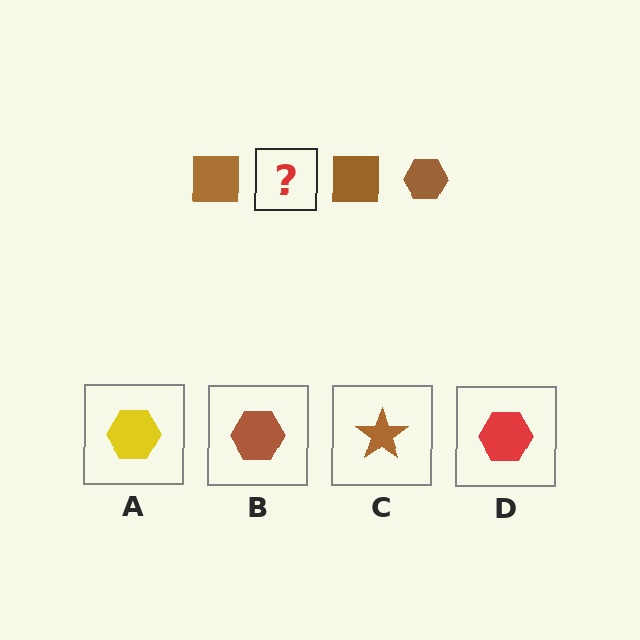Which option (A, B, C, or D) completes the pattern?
B.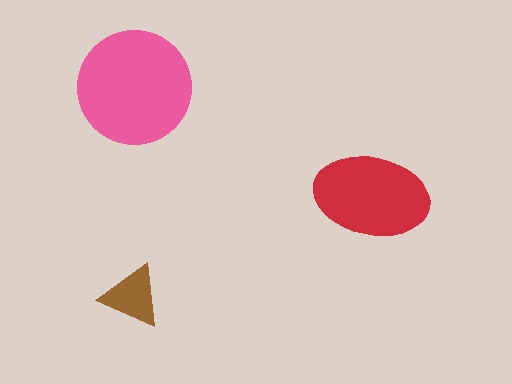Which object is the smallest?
The brown triangle.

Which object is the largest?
The pink circle.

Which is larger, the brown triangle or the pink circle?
The pink circle.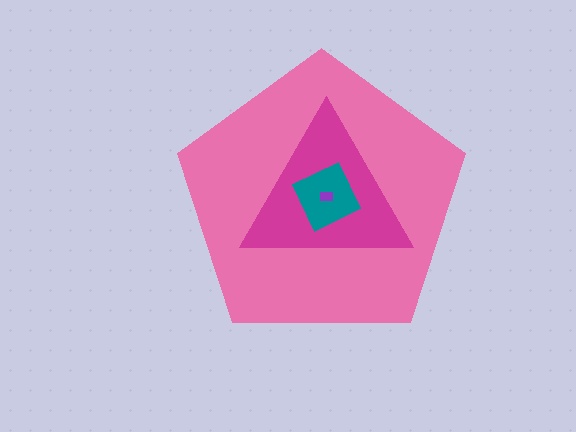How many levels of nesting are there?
4.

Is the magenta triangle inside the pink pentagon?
Yes.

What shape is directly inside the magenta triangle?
The teal square.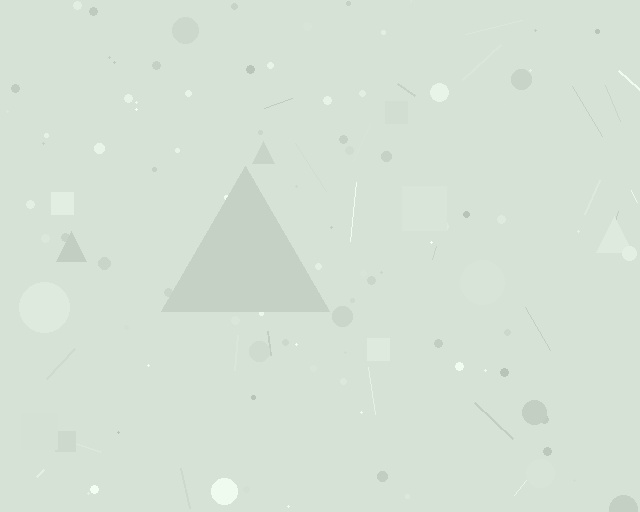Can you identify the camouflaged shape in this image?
The camouflaged shape is a triangle.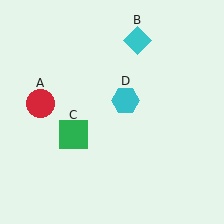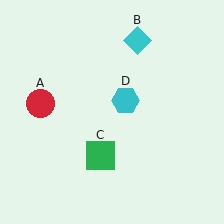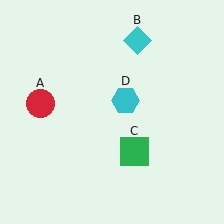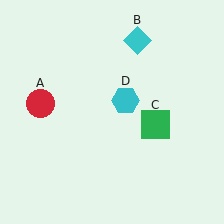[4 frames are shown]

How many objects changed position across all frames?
1 object changed position: green square (object C).